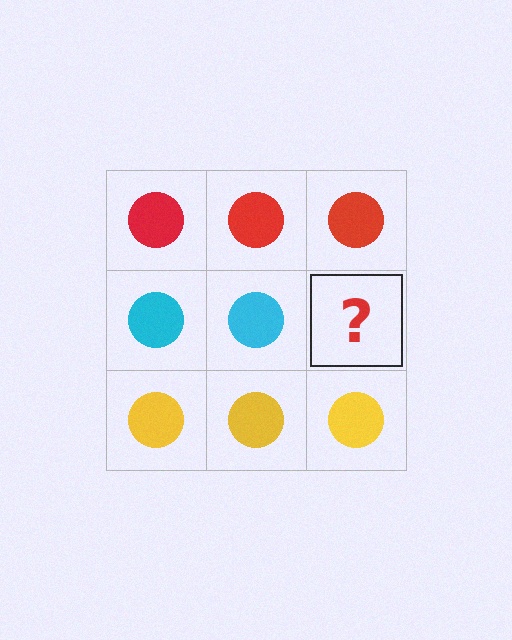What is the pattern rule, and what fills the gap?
The rule is that each row has a consistent color. The gap should be filled with a cyan circle.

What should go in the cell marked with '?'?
The missing cell should contain a cyan circle.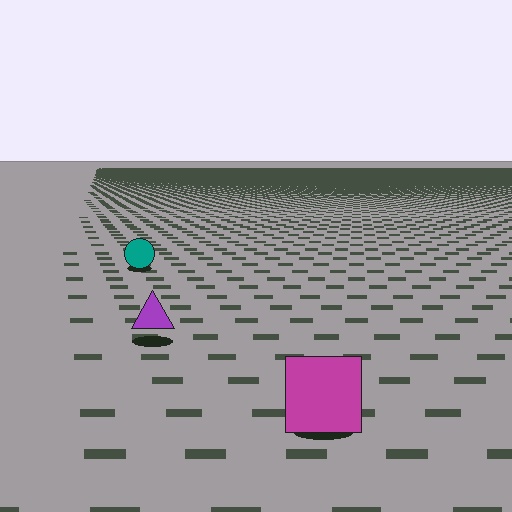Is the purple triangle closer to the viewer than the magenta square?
No. The magenta square is closer — you can tell from the texture gradient: the ground texture is coarser near it.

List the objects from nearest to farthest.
From nearest to farthest: the magenta square, the purple triangle, the teal circle.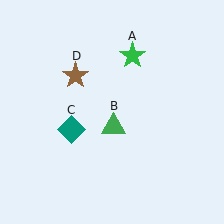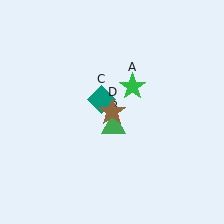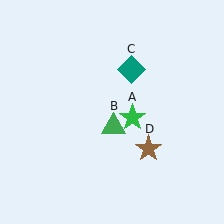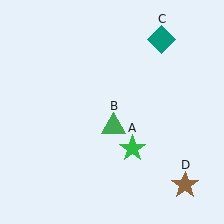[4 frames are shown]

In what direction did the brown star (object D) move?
The brown star (object D) moved down and to the right.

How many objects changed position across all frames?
3 objects changed position: green star (object A), teal diamond (object C), brown star (object D).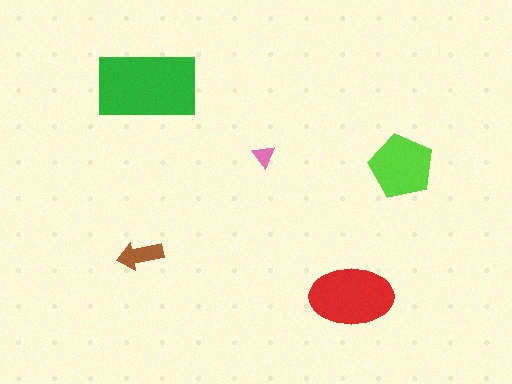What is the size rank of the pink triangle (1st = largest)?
5th.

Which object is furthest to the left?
The brown arrow is leftmost.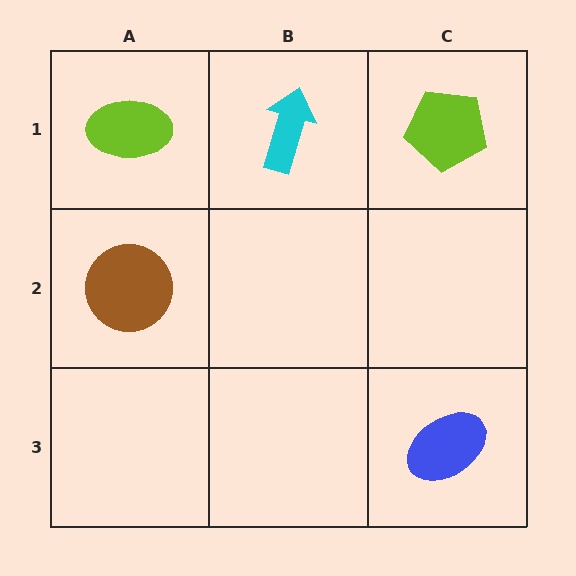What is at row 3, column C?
A blue ellipse.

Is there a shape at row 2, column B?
No, that cell is empty.